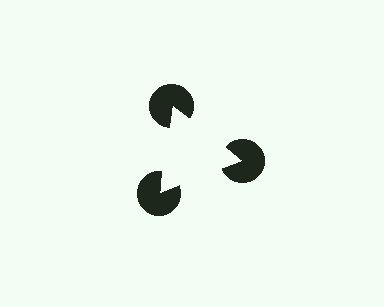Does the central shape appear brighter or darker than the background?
It typically appears slightly brighter than the background, even though no actual brightness change is drawn.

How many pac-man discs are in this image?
There are 3 — one at each vertex of the illusory triangle.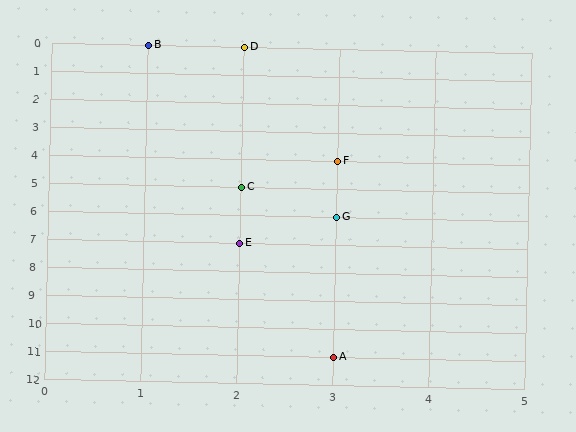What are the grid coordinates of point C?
Point C is at grid coordinates (2, 5).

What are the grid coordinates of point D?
Point D is at grid coordinates (2, 0).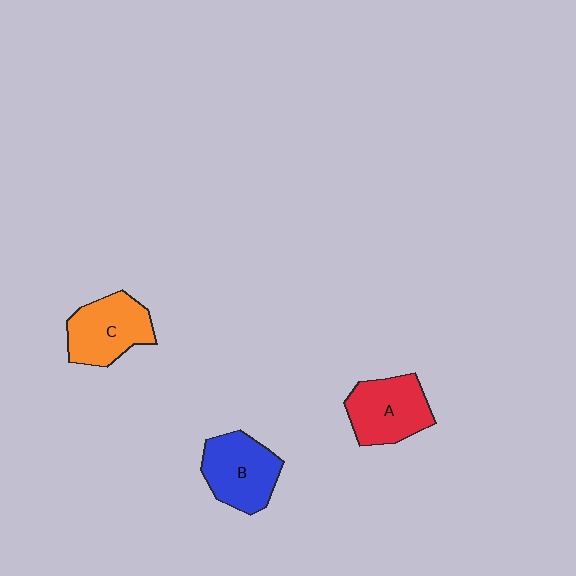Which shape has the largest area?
Shape B (blue).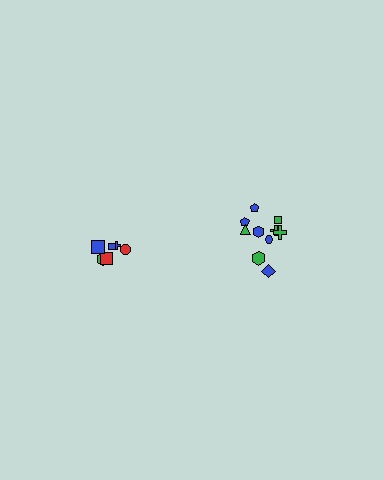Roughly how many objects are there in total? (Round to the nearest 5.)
Roughly 15 objects in total.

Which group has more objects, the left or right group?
The right group.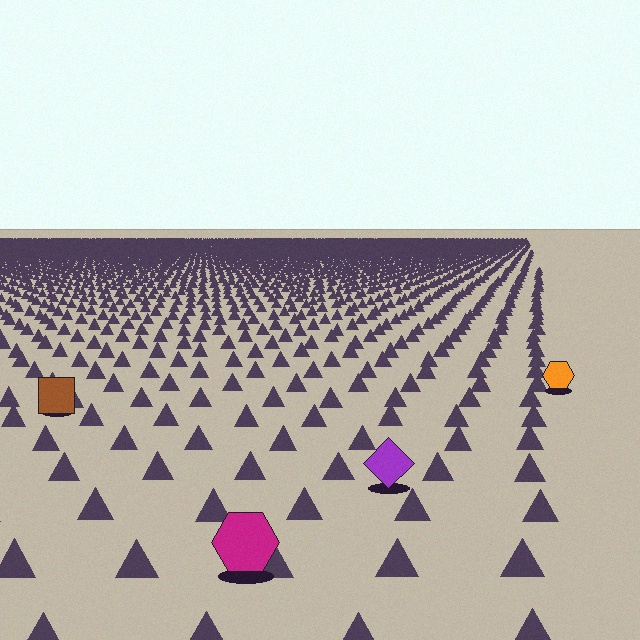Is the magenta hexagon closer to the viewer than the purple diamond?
Yes. The magenta hexagon is closer — you can tell from the texture gradient: the ground texture is coarser near it.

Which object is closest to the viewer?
The magenta hexagon is closest. The texture marks near it are larger and more spread out.